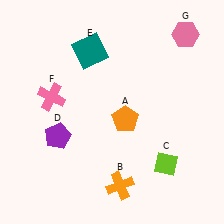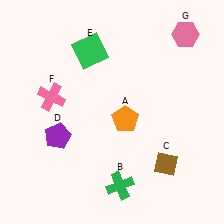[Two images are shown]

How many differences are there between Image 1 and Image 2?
There are 3 differences between the two images.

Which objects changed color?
B changed from orange to green. C changed from lime to brown. E changed from teal to green.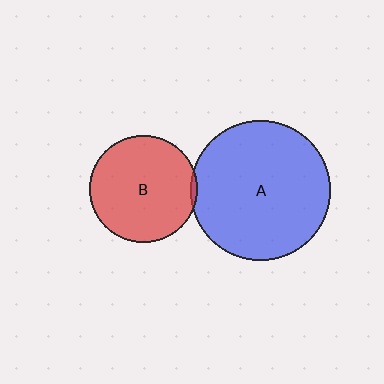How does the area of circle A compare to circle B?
Approximately 1.7 times.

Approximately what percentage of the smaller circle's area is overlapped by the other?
Approximately 5%.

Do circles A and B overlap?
Yes.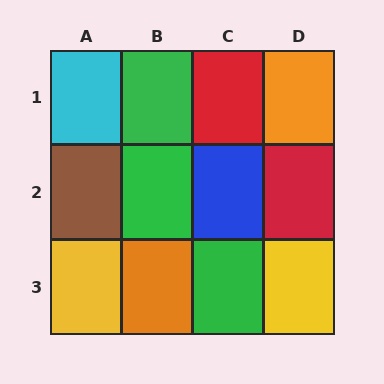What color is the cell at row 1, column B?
Green.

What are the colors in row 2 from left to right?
Brown, green, blue, red.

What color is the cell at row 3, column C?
Green.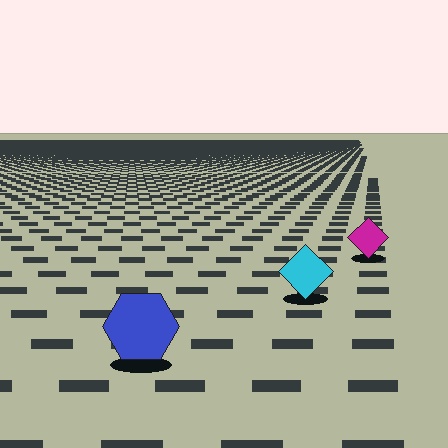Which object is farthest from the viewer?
The magenta diamond is farthest from the viewer. It appears smaller and the ground texture around it is denser.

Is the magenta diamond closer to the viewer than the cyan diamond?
No. The cyan diamond is closer — you can tell from the texture gradient: the ground texture is coarser near it.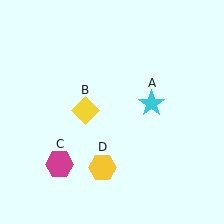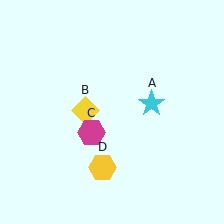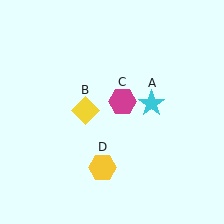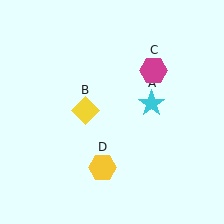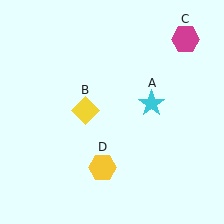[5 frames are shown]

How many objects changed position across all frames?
1 object changed position: magenta hexagon (object C).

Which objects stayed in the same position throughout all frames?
Cyan star (object A) and yellow diamond (object B) and yellow hexagon (object D) remained stationary.